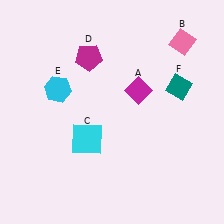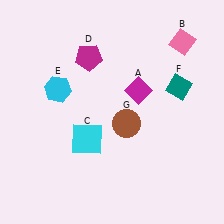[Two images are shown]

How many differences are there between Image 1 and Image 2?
There is 1 difference between the two images.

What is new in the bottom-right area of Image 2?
A brown circle (G) was added in the bottom-right area of Image 2.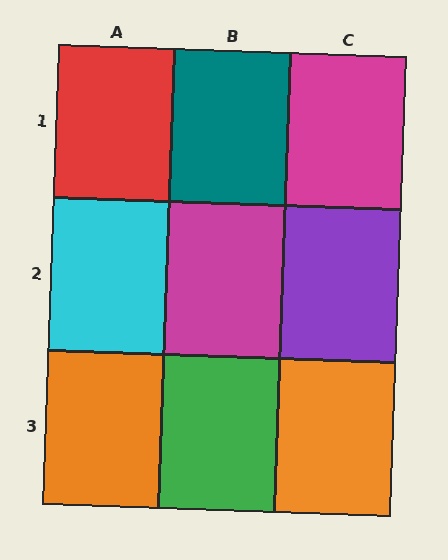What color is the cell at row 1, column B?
Teal.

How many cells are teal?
1 cell is teal.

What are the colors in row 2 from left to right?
Cyan, magenta, purple.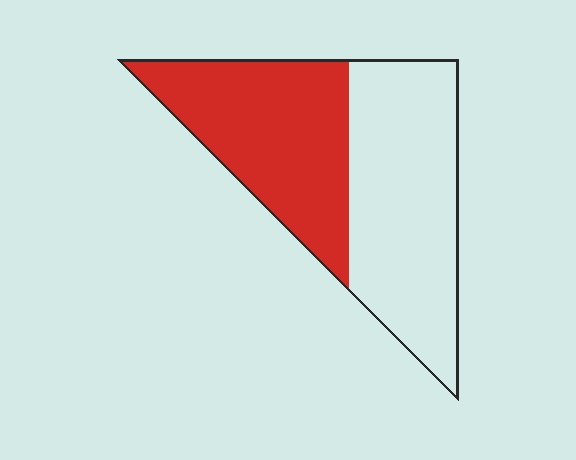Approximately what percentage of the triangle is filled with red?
Approximately 45%.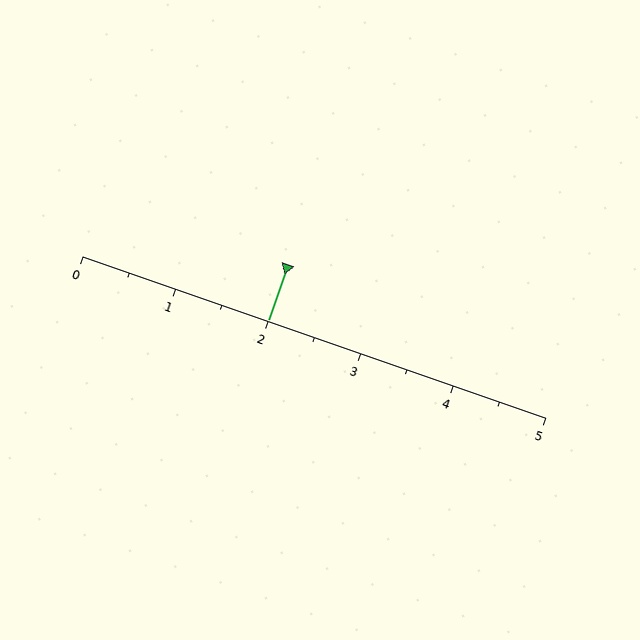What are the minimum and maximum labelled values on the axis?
The axis runs from 0 to 5.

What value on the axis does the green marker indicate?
The marker indicates approximately 2.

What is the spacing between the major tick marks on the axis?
The major ticks are spaced 1 apart.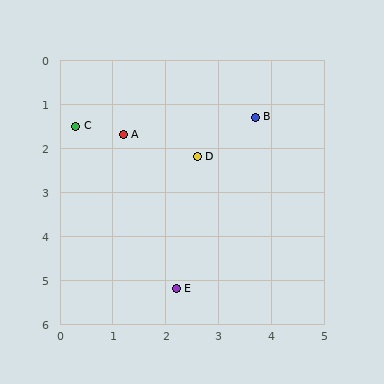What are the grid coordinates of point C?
Point C is at approximately (0.3, 1.5).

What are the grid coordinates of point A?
Point A is at approximately (1.2, 1.7).